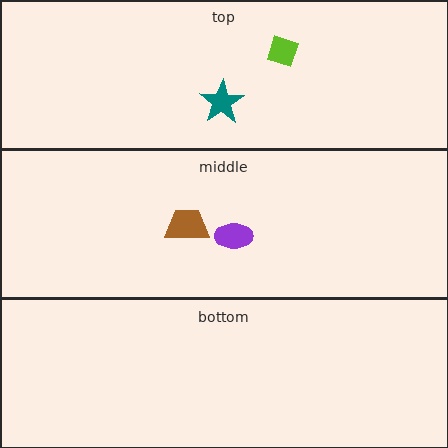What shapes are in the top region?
The lime diamond, the teal star.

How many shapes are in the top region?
2.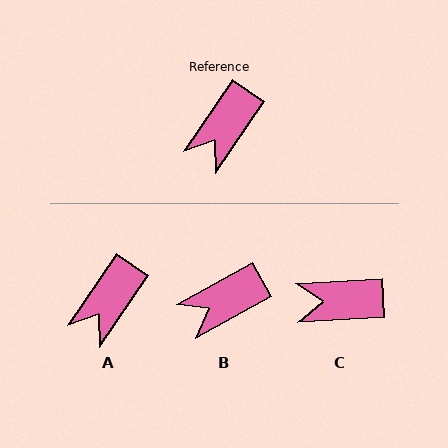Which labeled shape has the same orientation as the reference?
A.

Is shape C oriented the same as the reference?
No, it is off by about 52 degrees.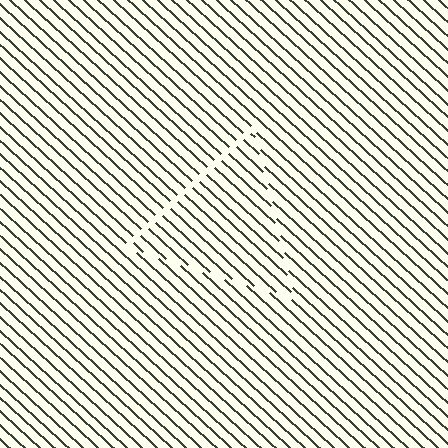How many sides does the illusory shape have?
3 sides — the line-ends trace a triangle.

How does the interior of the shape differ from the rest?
The interior of the shape contains the same grating, shifted by half a period — the contour is defined by the phase discontinuity where line-ends from the inner and outer gratings abut.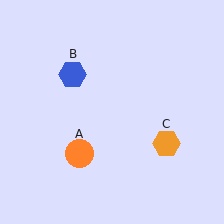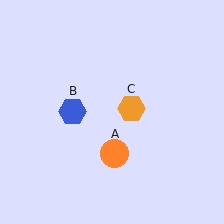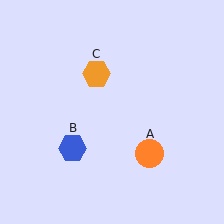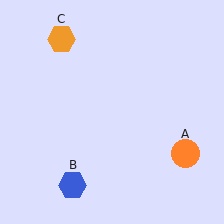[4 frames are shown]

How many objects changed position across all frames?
3 objects changed position: orange circle (object A), blue hexagon (object B), orange hexagon (object C).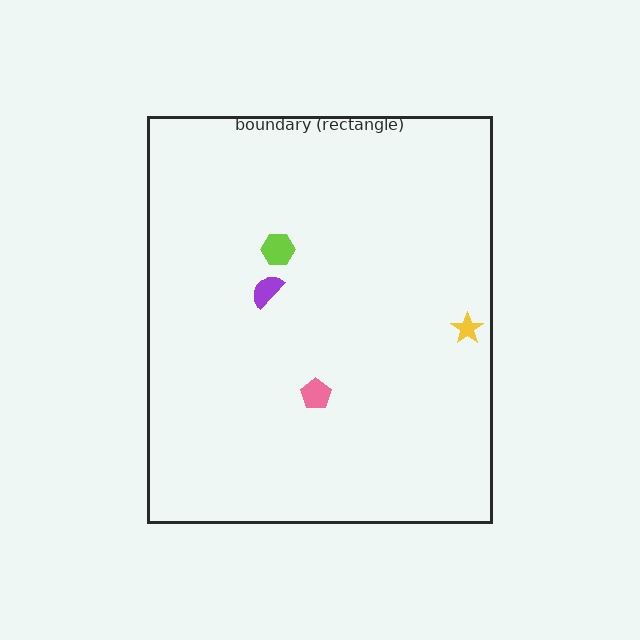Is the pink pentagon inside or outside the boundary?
Inside.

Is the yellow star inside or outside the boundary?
Inside.